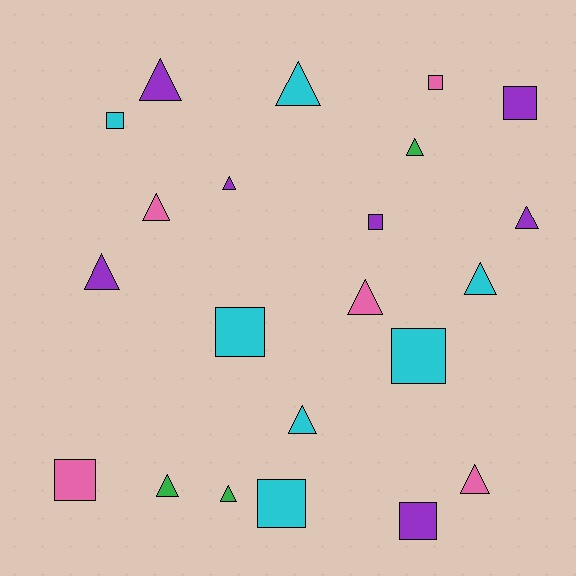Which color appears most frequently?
Purple, with 7 objects.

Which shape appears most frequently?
Triangle, with 13 objects.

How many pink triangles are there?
There are 3 pink triangles.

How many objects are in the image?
There are 22 objects.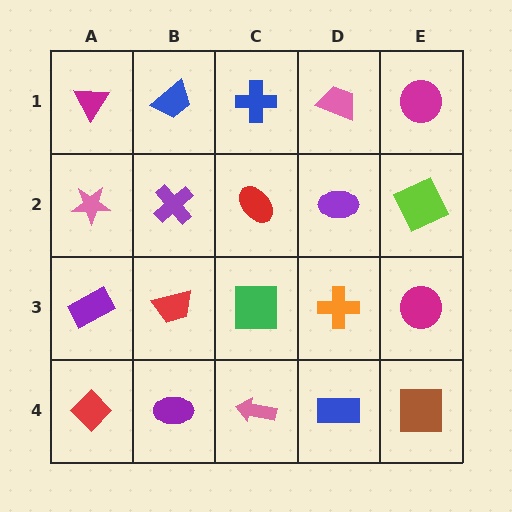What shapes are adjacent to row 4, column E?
A magenta circle (row 3, column E), a blue rectangle (row 4, column D).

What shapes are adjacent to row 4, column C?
A green square (row 3, column C), a purple ellipse (row 4, column B), a blue rectangle (row 4, column D).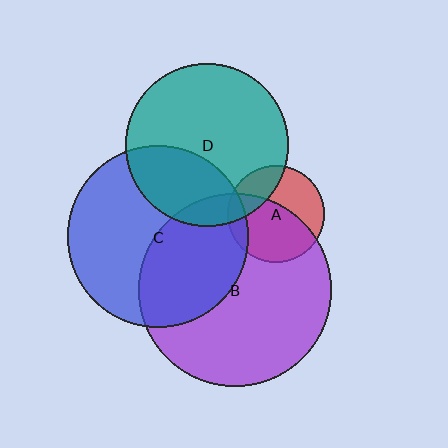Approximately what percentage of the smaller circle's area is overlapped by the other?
Approximately 40%.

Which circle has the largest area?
Circle B (purple).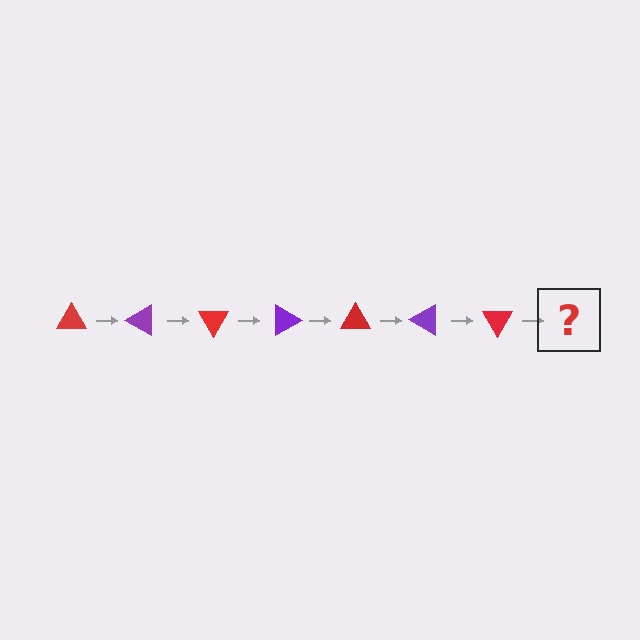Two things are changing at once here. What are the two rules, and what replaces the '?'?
The two rules are that it rotates 30 degrees each step and the color cycles through red and purple. The '?' should be a purple triangle, rotated 210 degrees from the start.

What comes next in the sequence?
The next element should be a purple triangle, rotated 210 degrees from the start.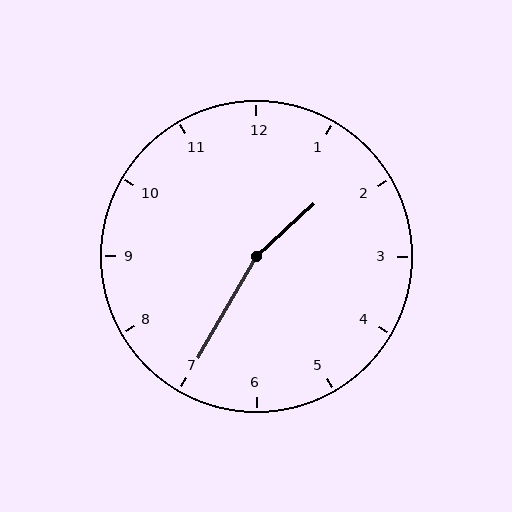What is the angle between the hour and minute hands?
Approximately 162 degrees.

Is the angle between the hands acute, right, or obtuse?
It is obtuse.